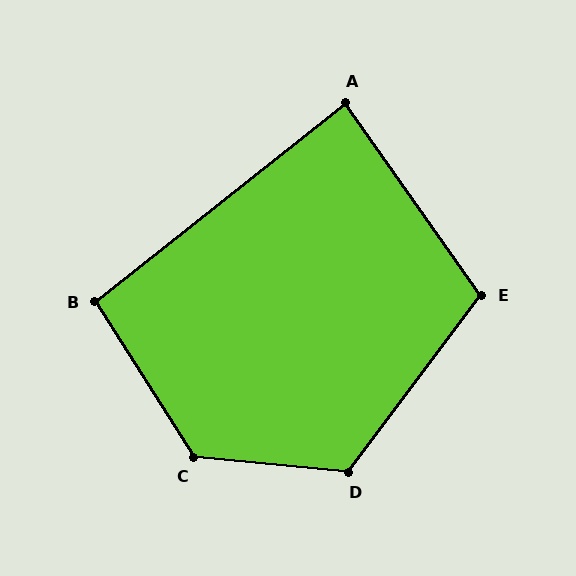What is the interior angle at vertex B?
Approximately 96 degrees (obtuse).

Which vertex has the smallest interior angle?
A, at approximately 87 degrees.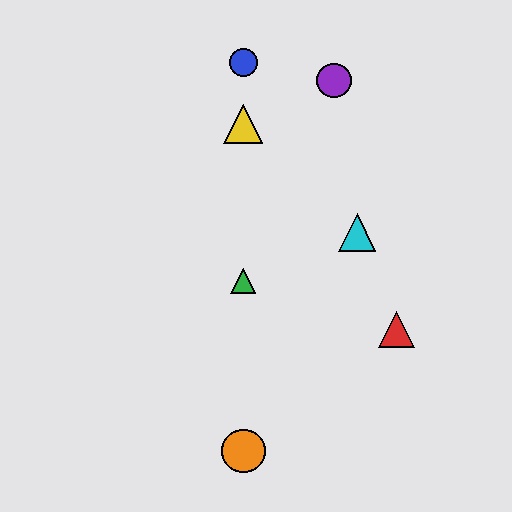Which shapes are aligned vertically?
The blue circle, the green triangle, the yellow triangle, the orange circle are aligned vertically.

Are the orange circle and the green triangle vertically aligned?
Yes, both are at x≈243.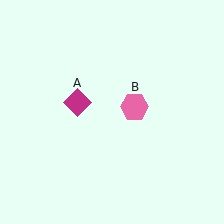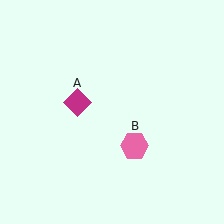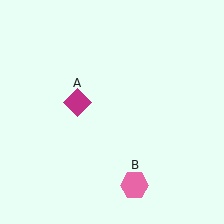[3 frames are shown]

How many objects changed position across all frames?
1 object changed position: pink hexagon (object B).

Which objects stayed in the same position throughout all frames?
Magenta diamond (object A) remained stationary.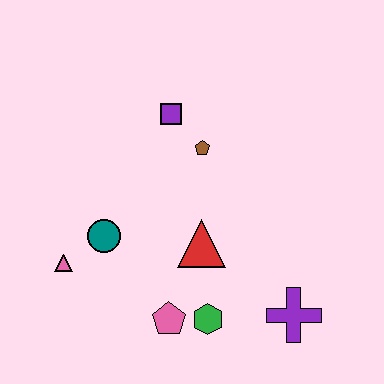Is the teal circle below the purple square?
Yes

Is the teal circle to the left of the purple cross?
Yes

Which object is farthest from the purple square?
The purple cross is farthest from the purple square.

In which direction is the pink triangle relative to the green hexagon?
The pink triangle is to the left of the green hexagon.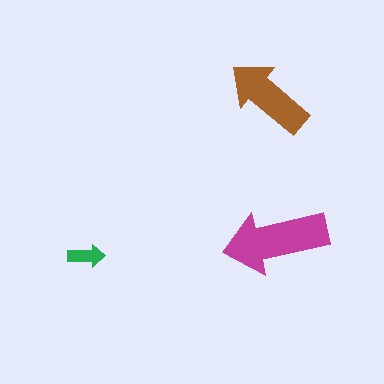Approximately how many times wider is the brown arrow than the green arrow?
About 2.5 times wider.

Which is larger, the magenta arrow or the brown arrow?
The magenta one.